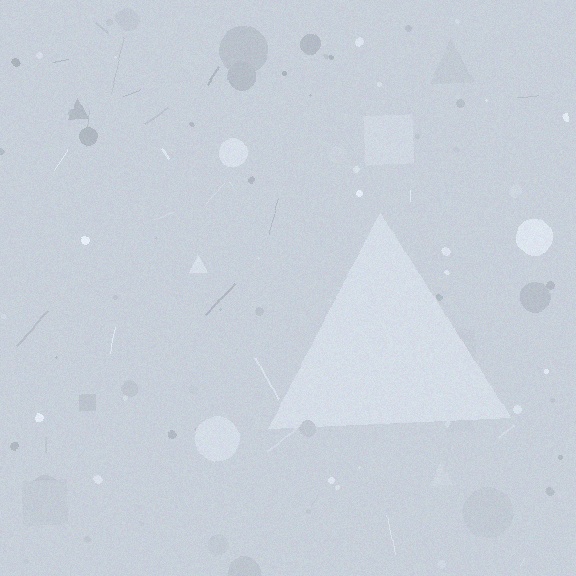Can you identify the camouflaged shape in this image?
The camouflaged shape is a triangle.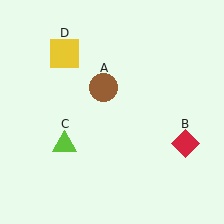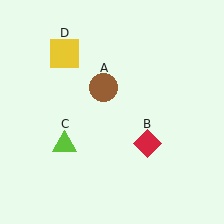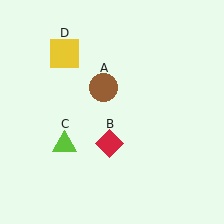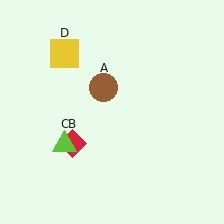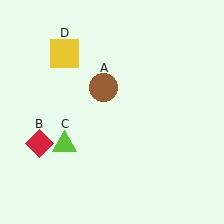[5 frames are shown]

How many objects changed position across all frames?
1 object changed position: red diamond (object B).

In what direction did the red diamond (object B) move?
The red diamond (object B) moved left.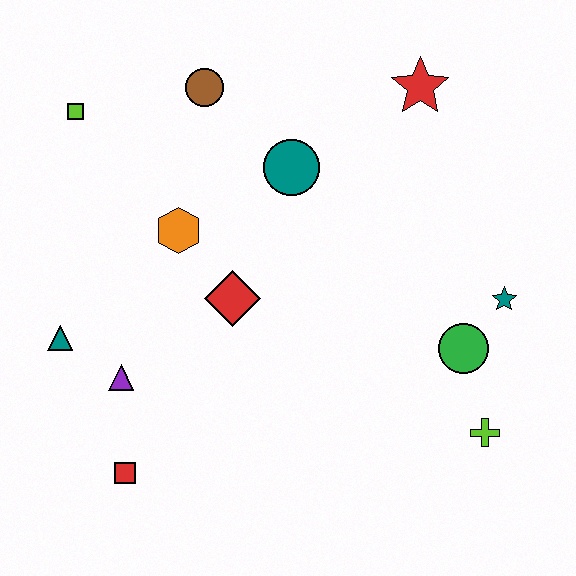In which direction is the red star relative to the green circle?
The red star is above the green circle.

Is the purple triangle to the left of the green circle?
Yes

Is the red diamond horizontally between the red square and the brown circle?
No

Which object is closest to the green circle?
The teal star is closest to the green circle.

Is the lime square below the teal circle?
No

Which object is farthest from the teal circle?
The red square is farthest from the teal circle.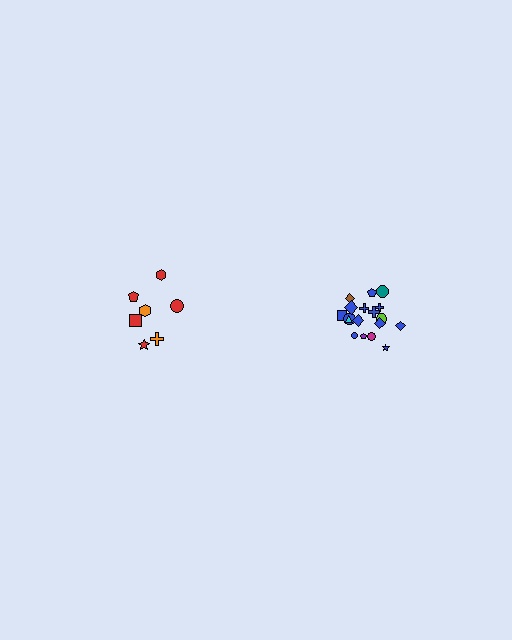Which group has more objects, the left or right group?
The right group.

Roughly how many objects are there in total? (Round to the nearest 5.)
Roughly 25 objects in total.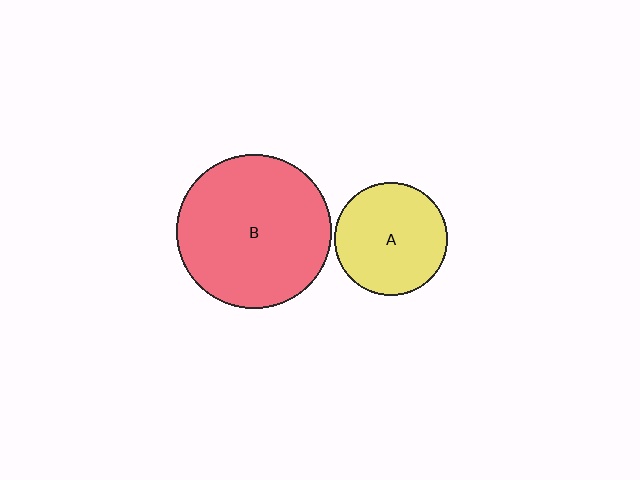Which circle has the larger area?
Circle B (red).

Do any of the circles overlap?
No, none of the circles overlap.